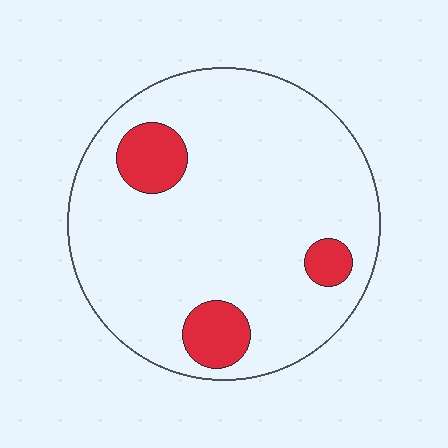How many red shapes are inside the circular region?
3.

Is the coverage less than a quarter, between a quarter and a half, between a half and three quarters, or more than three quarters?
Less than a quarter.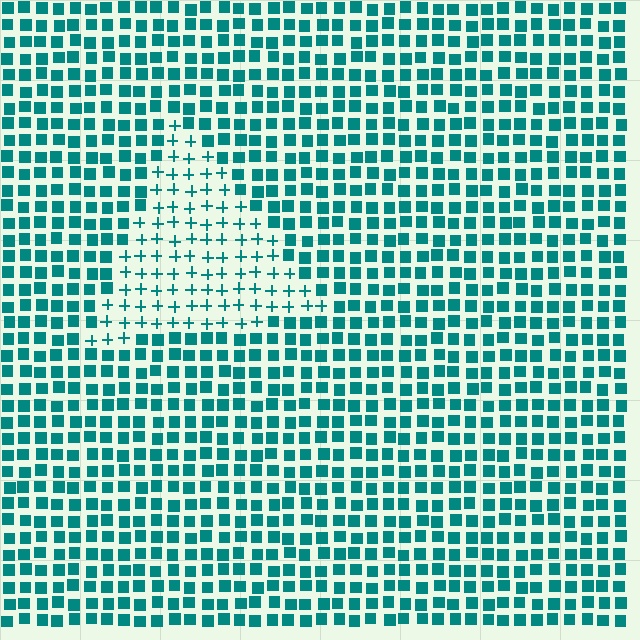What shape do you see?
I see a triangle.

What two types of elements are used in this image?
The image uses plus signs inside the triangle region and squares outside it.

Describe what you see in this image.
The image is filled with small teal elements arranged in a uniform grid. A triangle-shaped region contains plus signs, while the surrounding area contains squares. The boundary is defined purely by the change in element shape.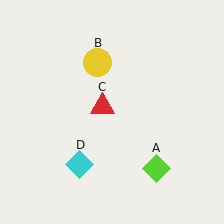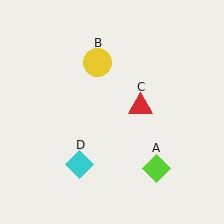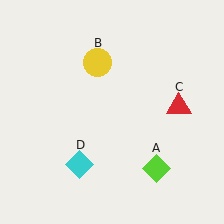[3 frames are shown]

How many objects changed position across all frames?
1 object changed position: red triangle (object C).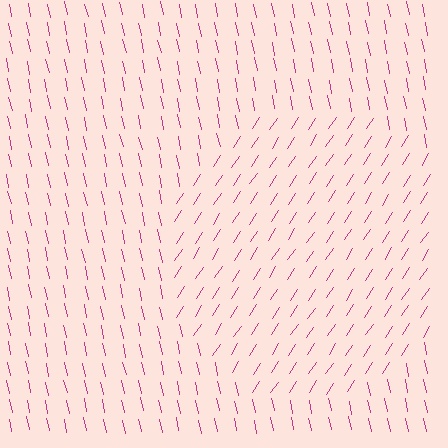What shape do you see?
I see a circle.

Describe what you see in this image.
The image is filled with small magenta line segments. A circle region in the image has lines oriented differently from the surrounding lines, creating a visible texture boundary.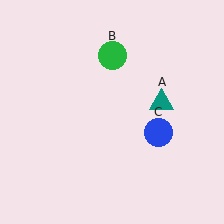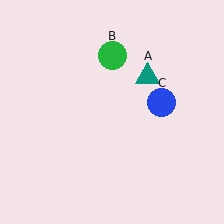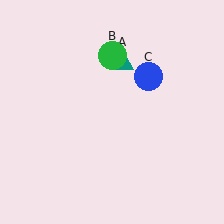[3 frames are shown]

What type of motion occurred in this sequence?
The teal triangle (object A), blue circle (object C) rotated counterclockwise around the center of the scene.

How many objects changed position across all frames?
2 objects changed position: teal triangle (object A), blue circle (object C).